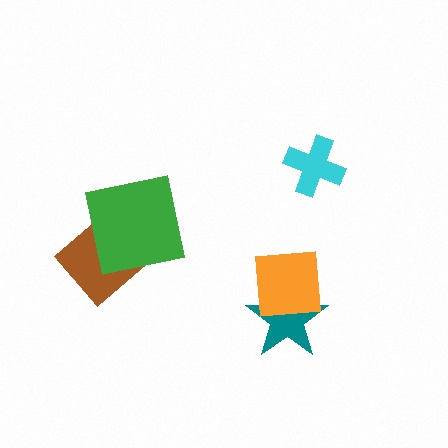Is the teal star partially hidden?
Yes, it is partially covered by another shape.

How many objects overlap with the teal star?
1 object overlaps with the teal star.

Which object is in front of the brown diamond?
The green square is in front of the brown diamond.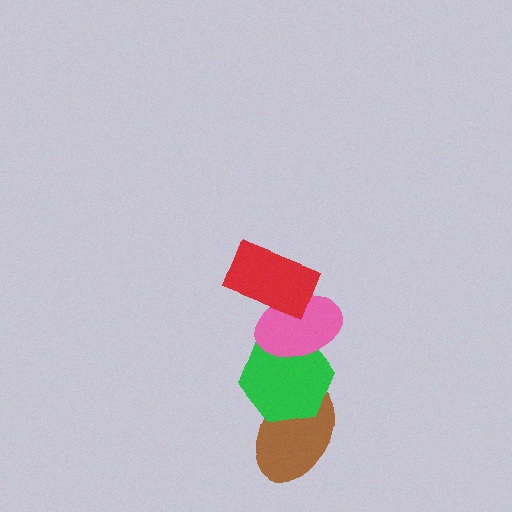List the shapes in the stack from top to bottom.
From top to bottom: the red rectangle, the pink ellipse, the green hexagon, the brown ellipse.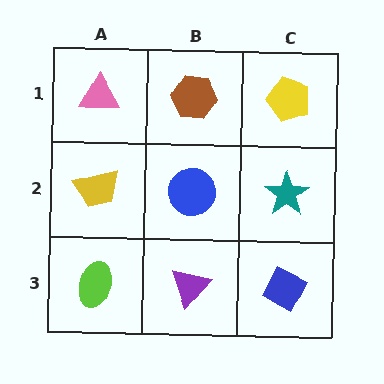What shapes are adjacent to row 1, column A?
A yellow trapezoid (row 2, column A), a brown hexagon (row 1, column B).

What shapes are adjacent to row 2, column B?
A brown hexagon (row 1, column B), a purple triangle (row 3, column B), a yellow trapezoid (row 2, column A), a teal star (row 2, column C).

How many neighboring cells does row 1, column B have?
3.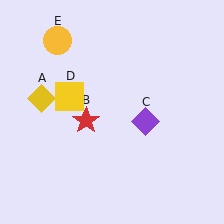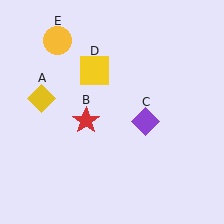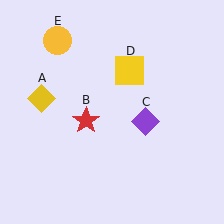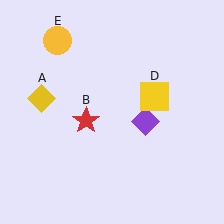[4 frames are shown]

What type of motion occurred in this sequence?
The yellow square (object D) rotated clockwise around the center of the scene.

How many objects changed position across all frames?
1 object changed position: yellow square (object D).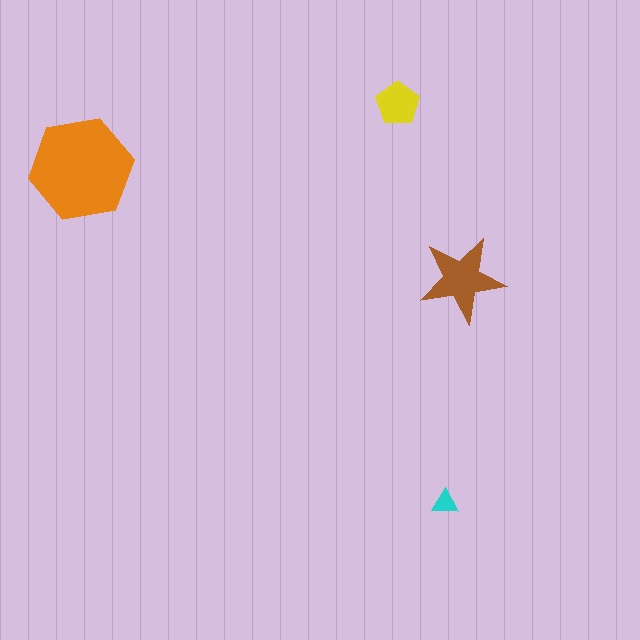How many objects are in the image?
There are 4 objects in the image.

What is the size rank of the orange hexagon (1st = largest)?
1st.